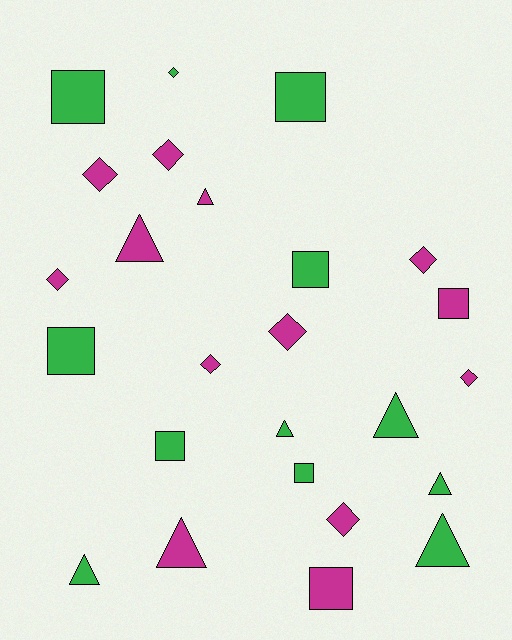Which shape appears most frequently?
Diamond, with 9 objects.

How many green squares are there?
There are 6 green squares.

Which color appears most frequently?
Magenta, with 13 objects.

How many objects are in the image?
There are 25 objects.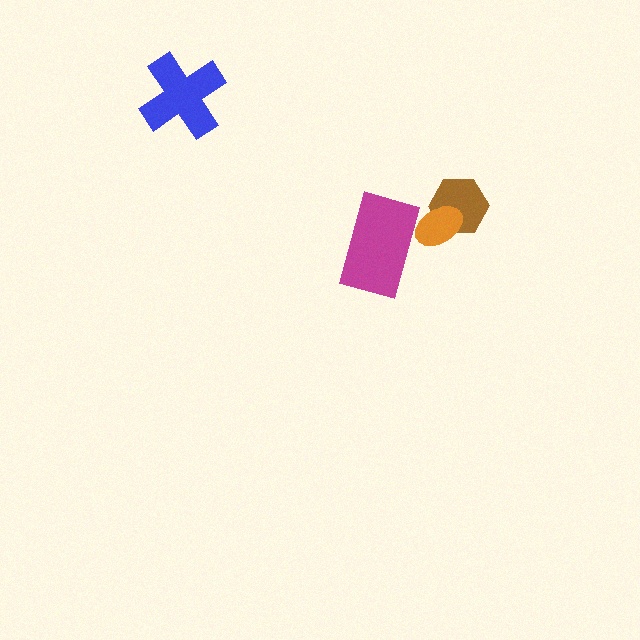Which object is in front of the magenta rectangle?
The orange ellipse is in front of the magenta rectangle.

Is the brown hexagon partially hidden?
Yes, it is partially covered by another shape.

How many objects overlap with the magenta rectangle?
1 object overlaps with the magenta rectangle.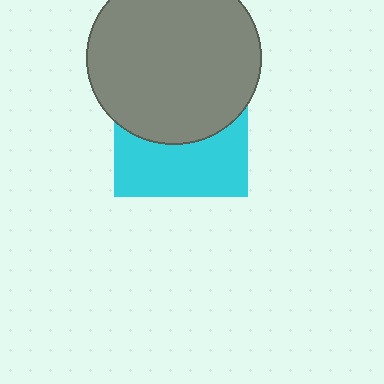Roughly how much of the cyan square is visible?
About half of it is visible (roughly 46%).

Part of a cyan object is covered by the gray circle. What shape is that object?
It is a square.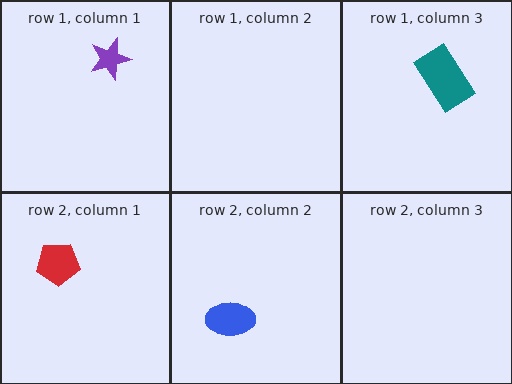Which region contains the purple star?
The row 1, column 1 region.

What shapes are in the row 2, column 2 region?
The blue ellipse.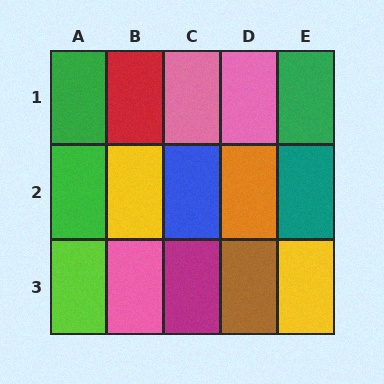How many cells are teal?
1 cell is teal.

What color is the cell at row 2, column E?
Teal.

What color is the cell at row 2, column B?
Yellow.